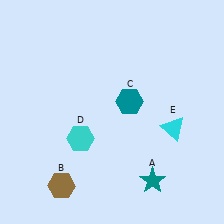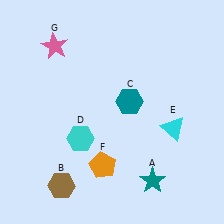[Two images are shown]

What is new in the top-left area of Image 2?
A pink star (G) was added in the top-left area of Image 2.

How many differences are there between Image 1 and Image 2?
There are 2 differences between the two images.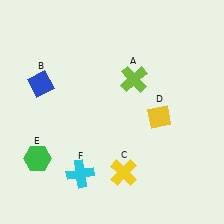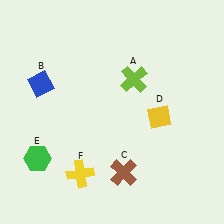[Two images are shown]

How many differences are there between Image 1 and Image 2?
There are 2 differences between the two images.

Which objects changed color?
C changed from yellow to brown. F changed from cyan to yellow.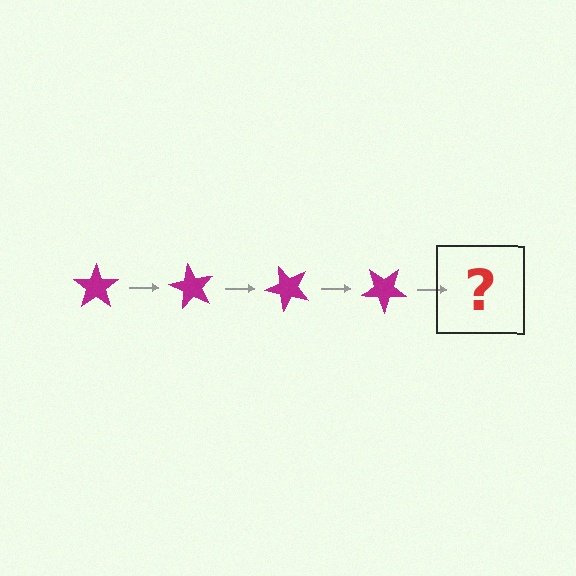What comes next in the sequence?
The next element should be a magenta star rotated 240 degrees.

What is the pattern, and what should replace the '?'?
The pattern is that the star rotates 60 degrees each step. The '?' should be a magenta star rotated 240 degrees.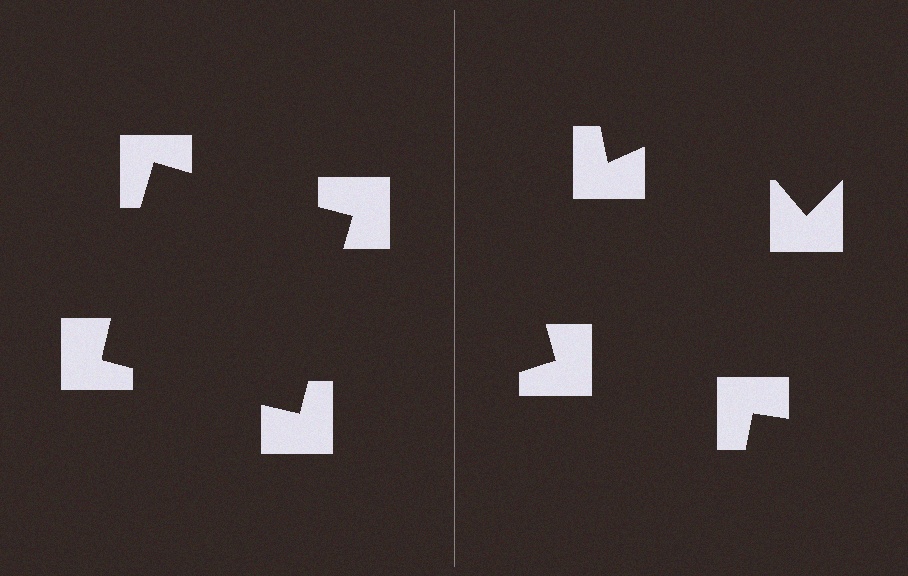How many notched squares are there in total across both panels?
8 — 4 on each side.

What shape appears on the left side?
An illusory square.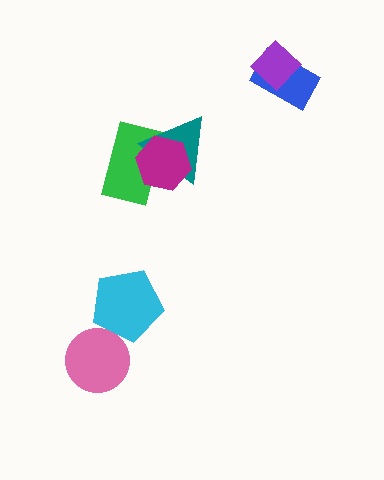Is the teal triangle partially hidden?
Yes, it is partially covered by another shape.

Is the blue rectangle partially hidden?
Yes, it is partially covered by another shape.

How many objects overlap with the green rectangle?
2 objects overlap with the green rectangle.